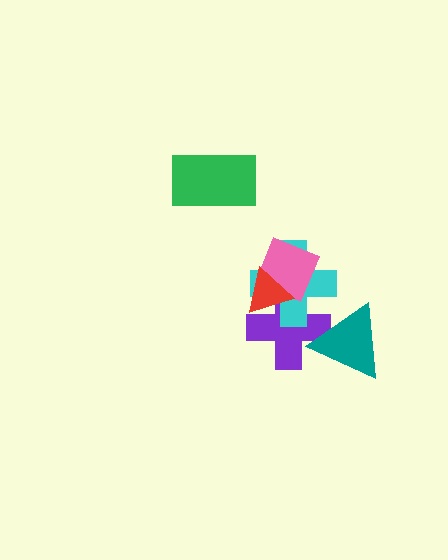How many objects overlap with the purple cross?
4 objects overlap with the purple cross.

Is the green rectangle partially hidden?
No, no other shape covers it.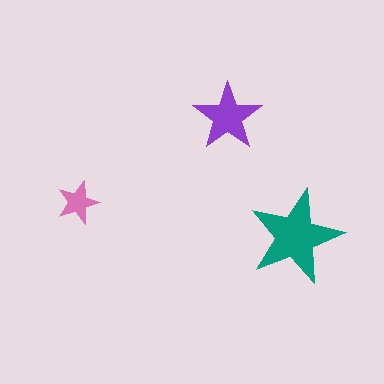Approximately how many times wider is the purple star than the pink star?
About 1.5 times wider.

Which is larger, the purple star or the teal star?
The teal one.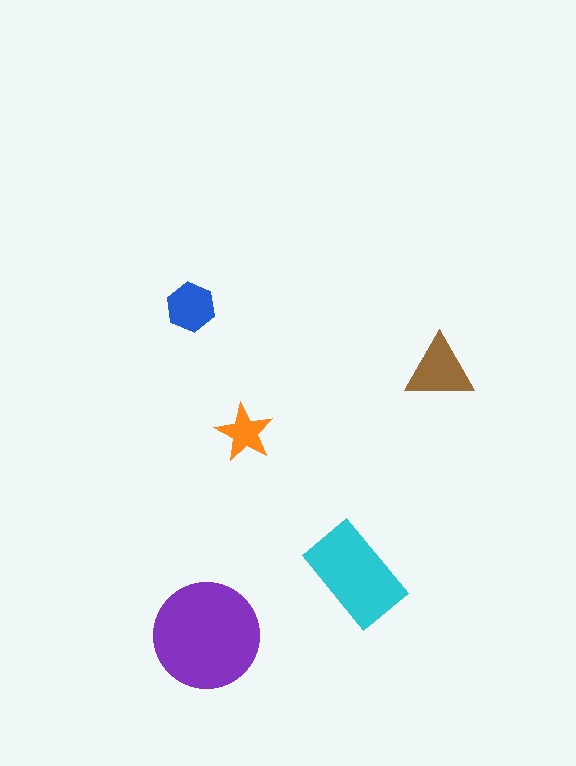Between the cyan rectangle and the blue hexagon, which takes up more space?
The cyan rectangle.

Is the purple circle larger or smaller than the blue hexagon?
Larger.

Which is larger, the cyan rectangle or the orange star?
The cyan rectangle.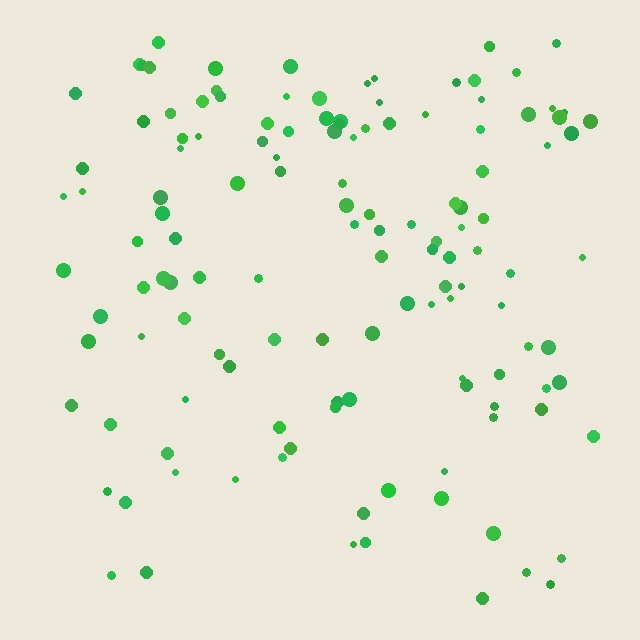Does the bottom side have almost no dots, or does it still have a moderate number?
Still a moderate number, just noticeably fewer than the top.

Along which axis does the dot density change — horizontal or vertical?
Vertical.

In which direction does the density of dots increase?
From bottom to top, with the top side densest.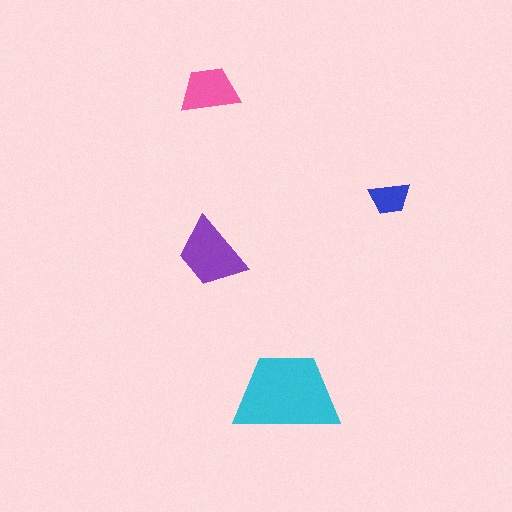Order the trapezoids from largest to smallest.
the cyan one, the purple one, the pink one, the blue one.